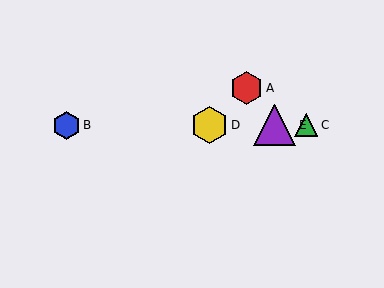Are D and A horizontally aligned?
No, D is at y≈125 and A is at y≈88.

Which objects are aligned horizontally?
Objects B, C, D, E are aligned horizontally.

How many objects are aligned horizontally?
4 objects (B, C, D, E) are aligned horizontally.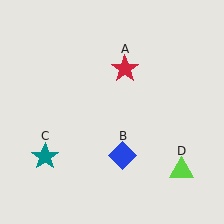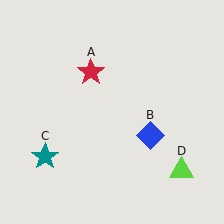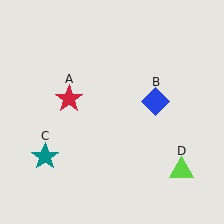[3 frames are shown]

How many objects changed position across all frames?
2 objects changed position: red star (object A), blue diamond (object B).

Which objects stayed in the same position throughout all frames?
Teal star (object C) and lime triangle (object D) remained stationary.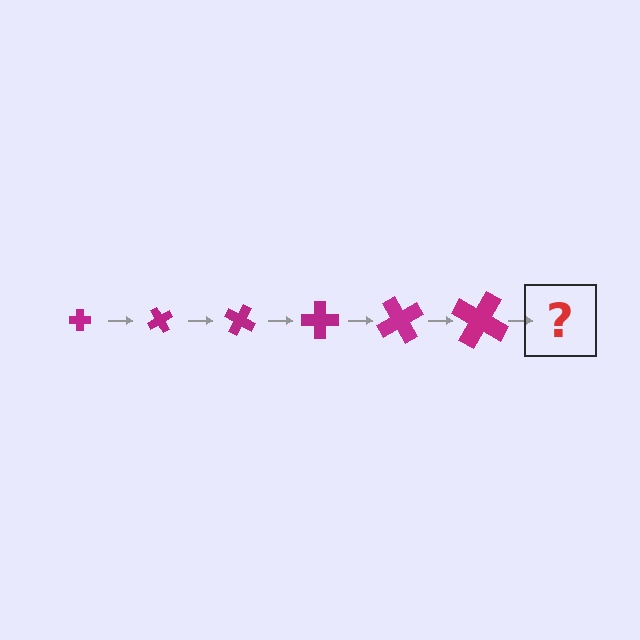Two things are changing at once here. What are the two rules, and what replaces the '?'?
The two rules are that the cross grows larger each step and it rotates 60 degrees each step. The '?' should be a cross, larger than the previous one and rotated 360 degrees from the start.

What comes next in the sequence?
The next element should be a cross, larger than the previous one and rotated 360 degrees from the start.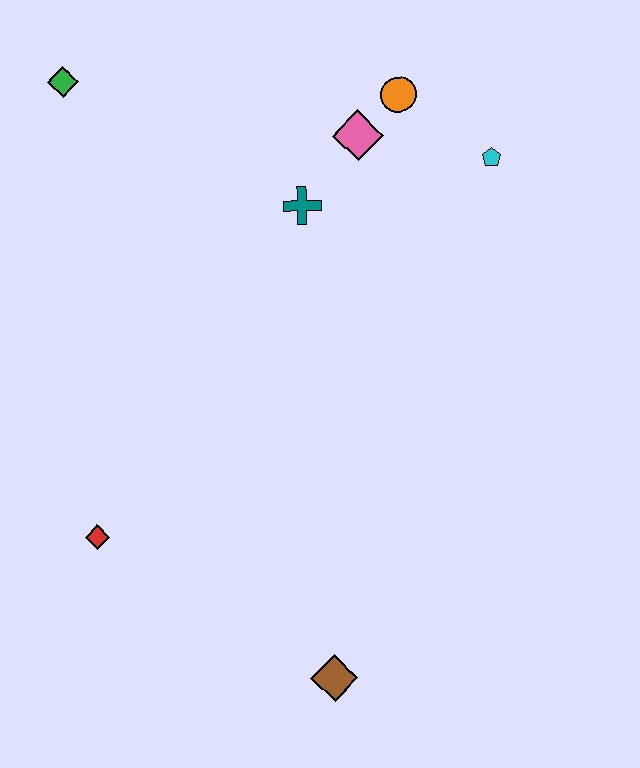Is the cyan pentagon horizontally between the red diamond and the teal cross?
No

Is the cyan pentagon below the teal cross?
No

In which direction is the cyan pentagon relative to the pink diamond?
The cyan pentagon is to the right of the pink diamond.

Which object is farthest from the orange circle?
The brown diamond is farthest from the orange circle.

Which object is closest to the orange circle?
The pink diamond is closest to the orange circle.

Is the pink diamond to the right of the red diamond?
Yes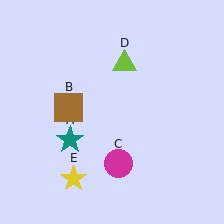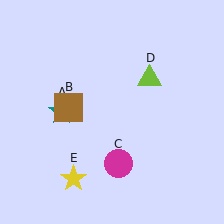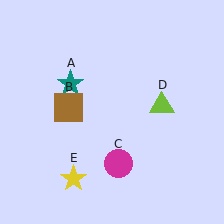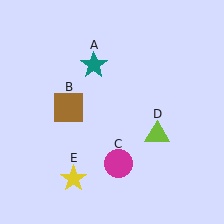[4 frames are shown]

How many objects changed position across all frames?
2 objects changed position: teal star (object A), lime triangle (object D).